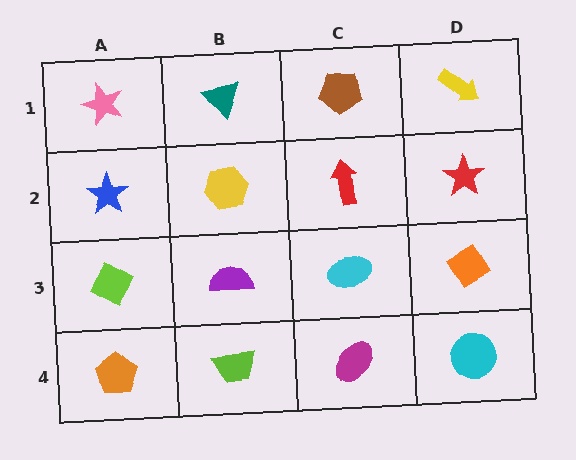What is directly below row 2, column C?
A cyan ellipse.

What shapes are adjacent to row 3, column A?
A blue star (row 2, column A), an orange pentagon (row 4, column A), a purple semicircle (row 3, column B).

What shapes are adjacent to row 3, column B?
A yellow hexagon (row 2, column B), a lime trapezoid (row 4, column B), a lime diamond (row 3, column A), a cyan ellipse (row 3, column C).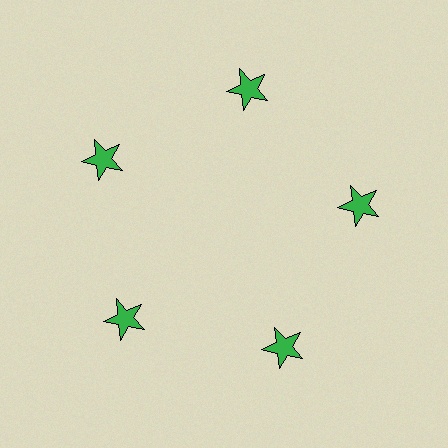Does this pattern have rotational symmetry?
Yes, this pattern has 5-fold rotational symmetry. It looks the same after rotating 72 degrees around the center.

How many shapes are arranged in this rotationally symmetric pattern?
There are 5 shapes, arranged in 5 groups of 1.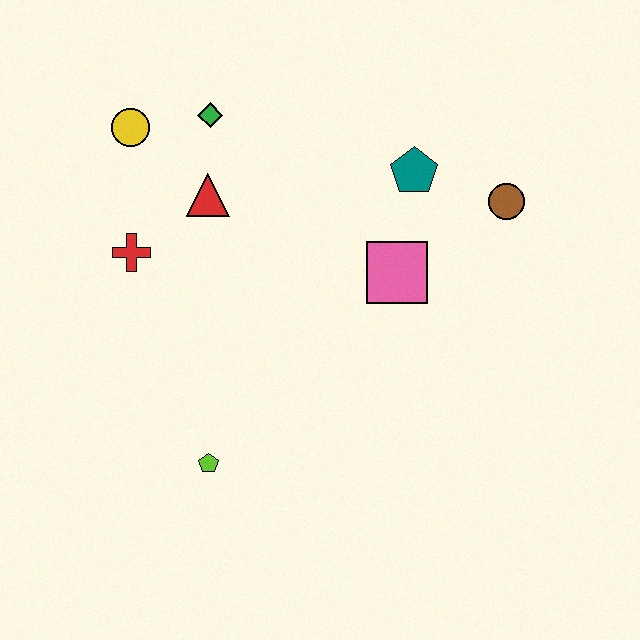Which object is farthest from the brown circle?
The lime pentagon is farthest from the brown circle.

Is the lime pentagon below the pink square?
Yes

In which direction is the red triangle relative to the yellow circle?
The red triangle is to the right of the yellow circle.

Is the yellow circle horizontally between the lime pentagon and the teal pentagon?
No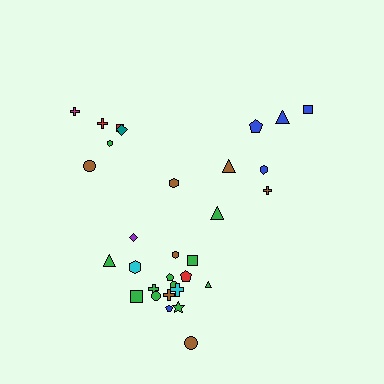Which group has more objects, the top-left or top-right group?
The top-right group.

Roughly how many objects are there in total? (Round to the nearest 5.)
Roughly 30 objects in total.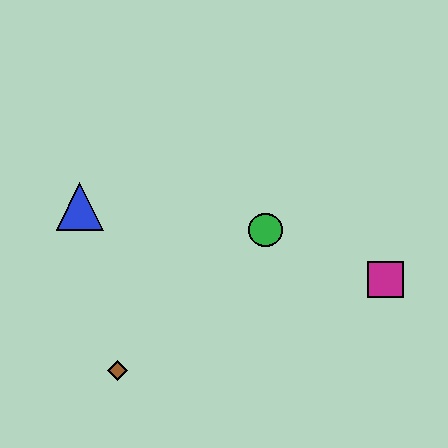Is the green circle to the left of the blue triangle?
No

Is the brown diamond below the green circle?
Yes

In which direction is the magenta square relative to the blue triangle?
The magenta square is to the right of the blue triangle.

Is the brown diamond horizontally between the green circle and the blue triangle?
Yes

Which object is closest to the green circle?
The magenta square is closest to the green circle.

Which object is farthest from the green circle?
The brown diamond is farthest from the green circle.